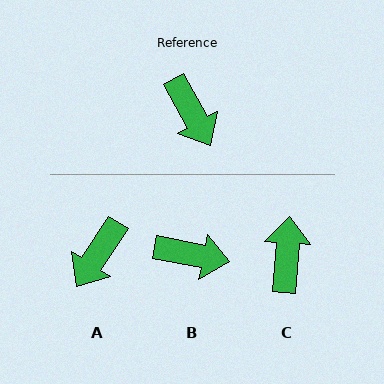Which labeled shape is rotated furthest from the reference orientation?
C, about 146 degrees away.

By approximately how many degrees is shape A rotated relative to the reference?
Approximately 63 degrees clockwise.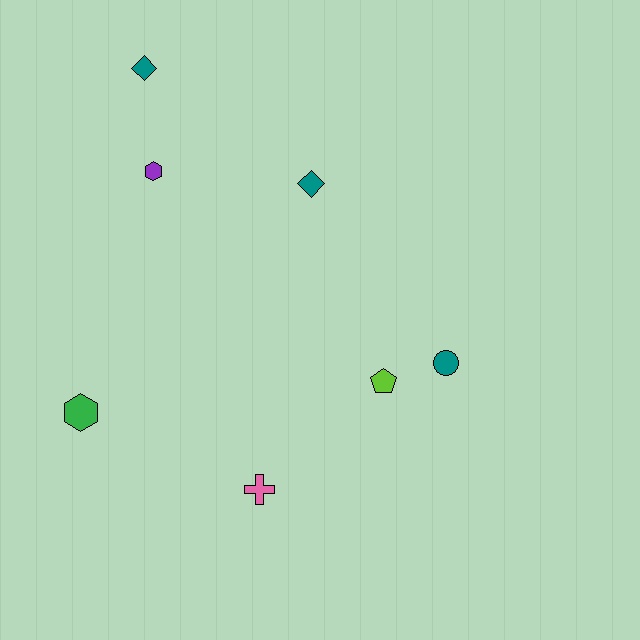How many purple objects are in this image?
There is 1 purple object.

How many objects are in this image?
There are 7 objects.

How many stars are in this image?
There are no stars.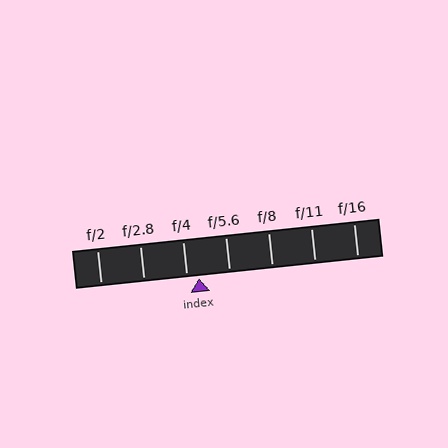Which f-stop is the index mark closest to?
The index mark is closest to f/4.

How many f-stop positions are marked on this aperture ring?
There are 7 f-stop positions marked.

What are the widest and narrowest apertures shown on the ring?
The widest aperture shown is f/2 and the narrowest is f/16.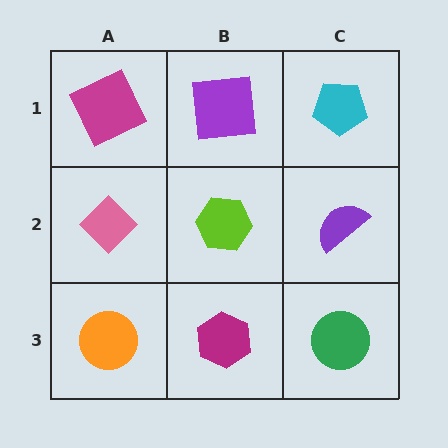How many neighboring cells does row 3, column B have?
3.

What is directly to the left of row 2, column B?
A pink diamond.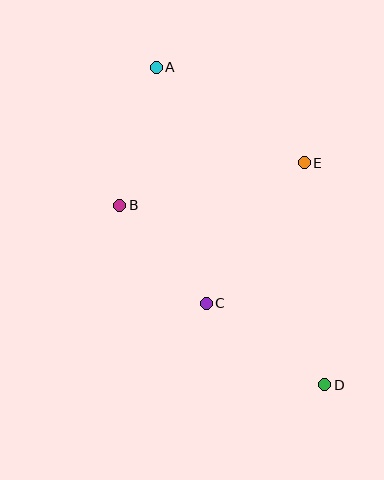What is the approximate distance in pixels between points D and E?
The distance between D and E is approximately 223 pixels.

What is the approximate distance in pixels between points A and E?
The distance between A and E is approximately 176 pixels.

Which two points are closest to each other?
Points B and C are closest to each other.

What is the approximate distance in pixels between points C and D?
The distance between C and D is approximately 144 pixels.